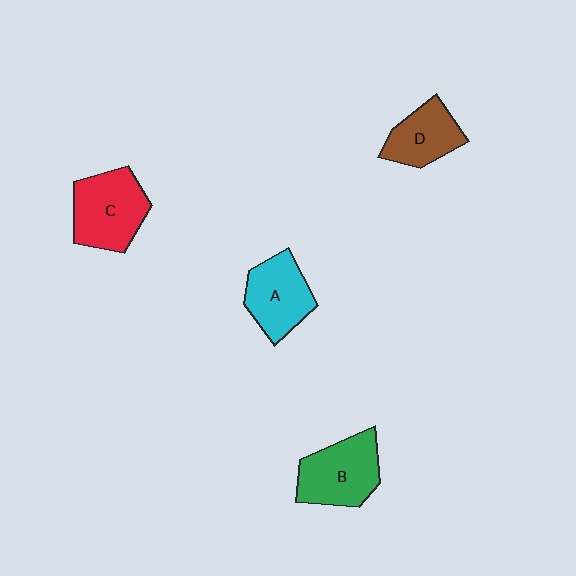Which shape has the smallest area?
Shape D (brown).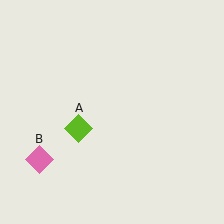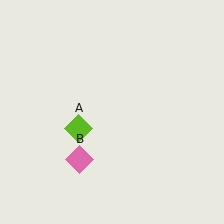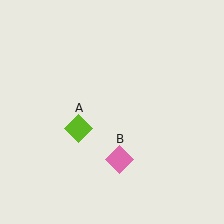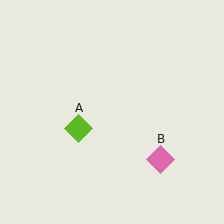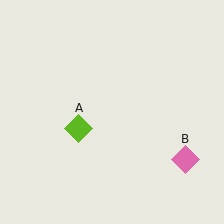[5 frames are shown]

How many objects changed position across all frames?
1 object changed position: pink diamond (object B).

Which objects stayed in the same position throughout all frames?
Lime diamond (object A) remained stationary.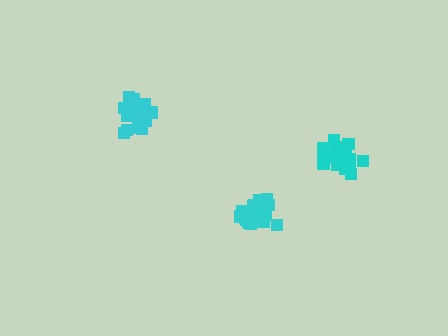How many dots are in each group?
Group 1: 21 dots, Group 2: 19 dots, Group 3: 21 dots (61 total).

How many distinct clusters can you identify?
There are 3 distinct clusters.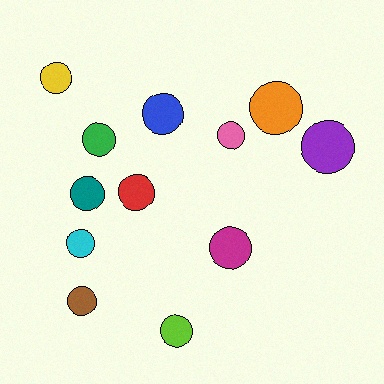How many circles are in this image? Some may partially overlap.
There are 12 circles.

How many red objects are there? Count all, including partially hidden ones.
There is 1 red object.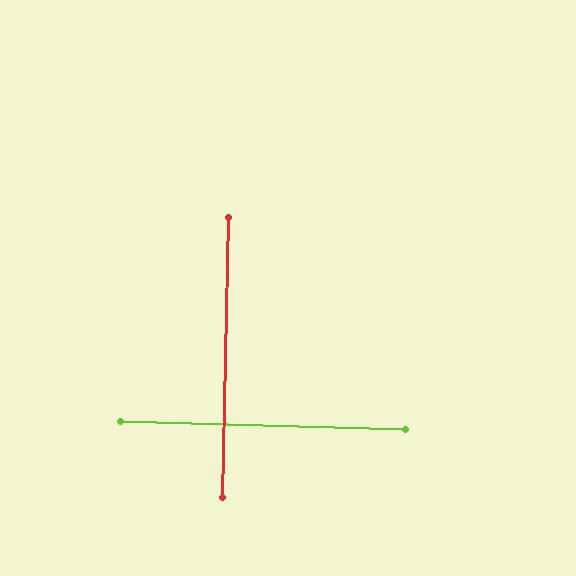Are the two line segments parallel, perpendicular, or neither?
Perpendicular — they meet at approximately 90°.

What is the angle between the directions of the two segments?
Approximately 90 degrees.